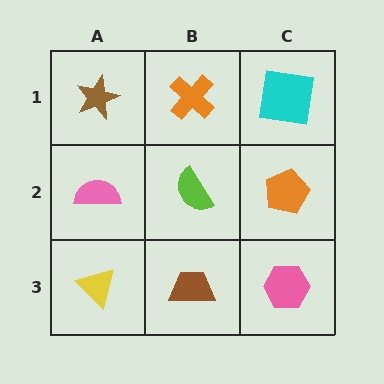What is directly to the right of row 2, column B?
An orange pentagon.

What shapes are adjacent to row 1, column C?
An orange pentagon (row 2, column C), an orange cross (row 1, column B).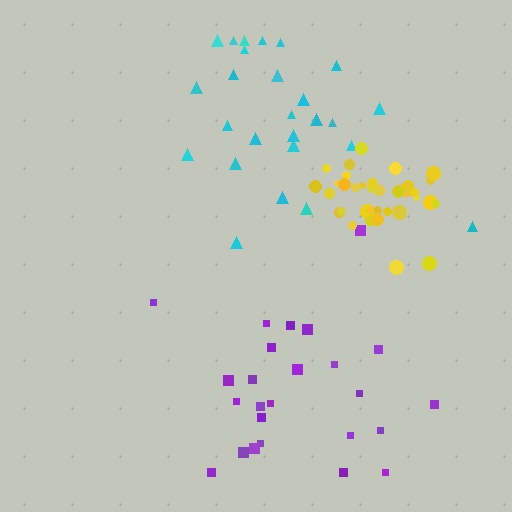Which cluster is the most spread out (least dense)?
Purple.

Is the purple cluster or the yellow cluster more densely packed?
Yellow.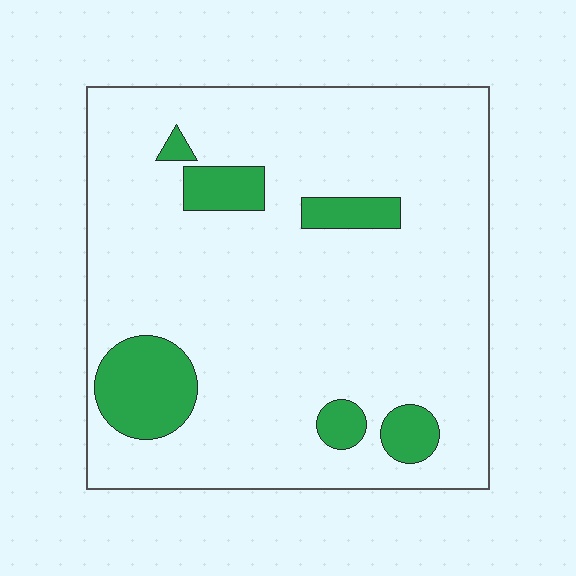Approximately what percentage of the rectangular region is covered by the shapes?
Approximately 15%.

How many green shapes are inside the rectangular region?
6.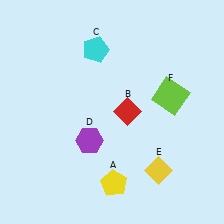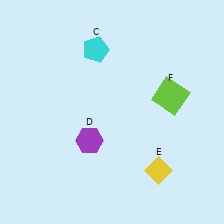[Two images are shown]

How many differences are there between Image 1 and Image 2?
There are 2 differences between the two images.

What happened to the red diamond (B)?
The red diamond (B) was removed in Image 2. It was in the top-right area of Image 1.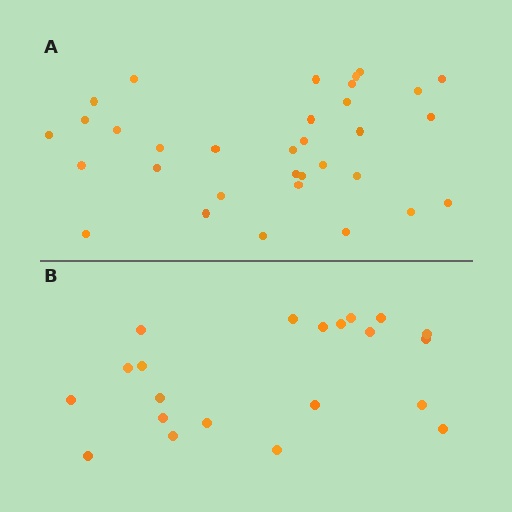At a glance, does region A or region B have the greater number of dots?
Region A (the top region) has more dots.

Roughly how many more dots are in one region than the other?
Region A has roughly 12 or so more dots than region B.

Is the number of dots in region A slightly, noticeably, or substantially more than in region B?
Region A has substantially more. The ratio is roughly 1.6 to 1.